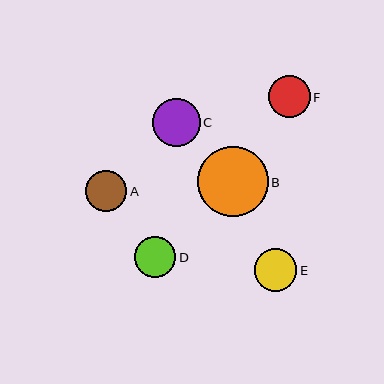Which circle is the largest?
Circle B is the largest with a size of approximately 71 pixels.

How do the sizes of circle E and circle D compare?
Circle E and circle D are approximately the same size.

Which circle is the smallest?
Circle A is the smallest with a size of approximately 41 pixels.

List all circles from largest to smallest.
From largest to smallest: B, C, E, F, D, A.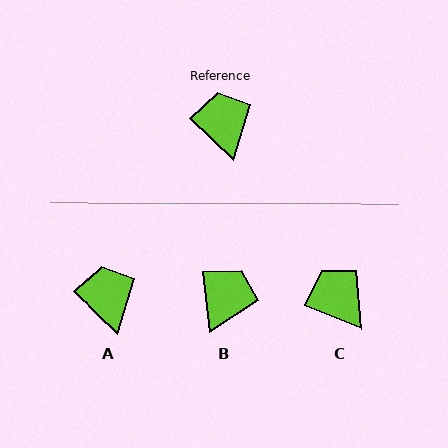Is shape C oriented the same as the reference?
No, it is off by about 22 degrees.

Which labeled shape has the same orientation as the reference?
A.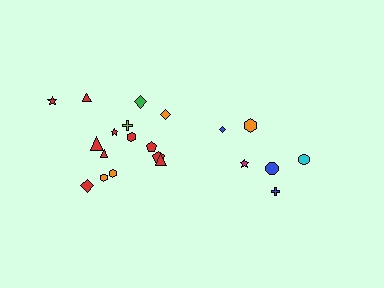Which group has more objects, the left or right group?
The left group.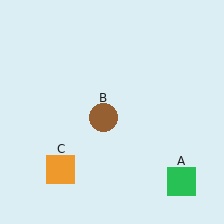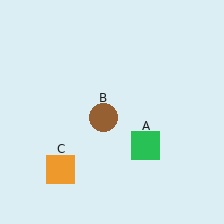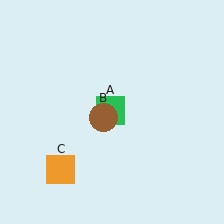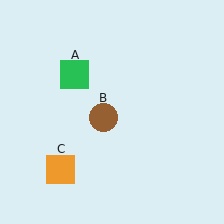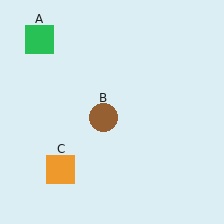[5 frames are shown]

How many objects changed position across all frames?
1 object changed position: green square (object A).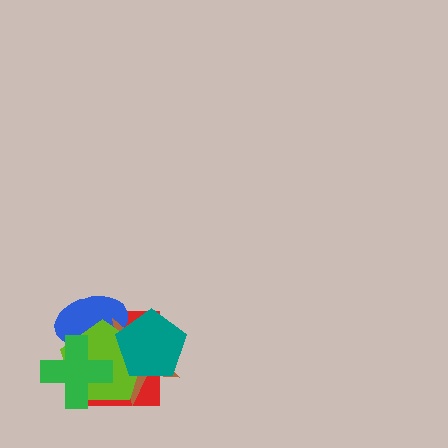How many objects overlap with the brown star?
5 objects overlap with the brown star.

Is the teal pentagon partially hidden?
No, no other shape covers it.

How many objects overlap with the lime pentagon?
5 objects overlap with the lime pentagon.